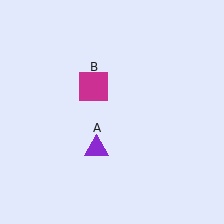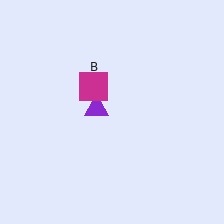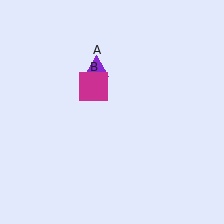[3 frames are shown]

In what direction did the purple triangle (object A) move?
The purple triangle (object A) moved up.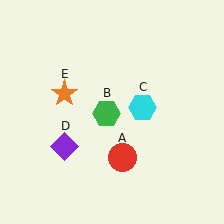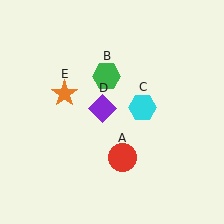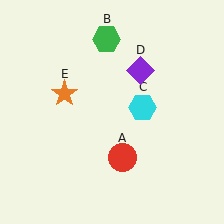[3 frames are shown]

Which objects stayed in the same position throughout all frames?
Red circle (object A) and cyan hexagon (object C) and orange star (object E) remained stationary.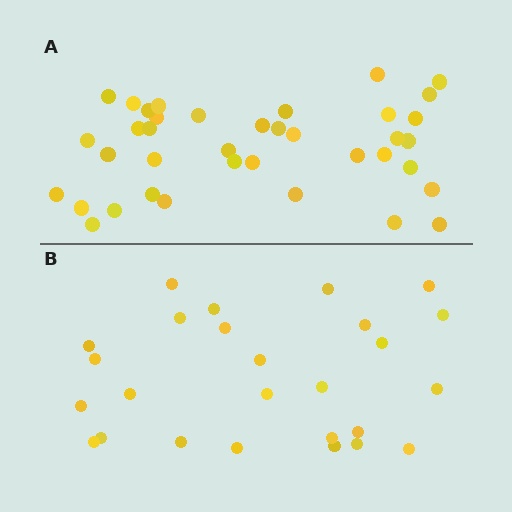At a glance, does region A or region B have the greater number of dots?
Region A (the top region) has more dots.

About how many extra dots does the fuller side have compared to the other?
Region A has roughly 12 or so more dots than region B.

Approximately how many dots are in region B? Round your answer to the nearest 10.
About 30 dots. (The exact count is 26, which rounds to 30.)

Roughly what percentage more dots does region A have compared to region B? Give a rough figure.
About 45% more.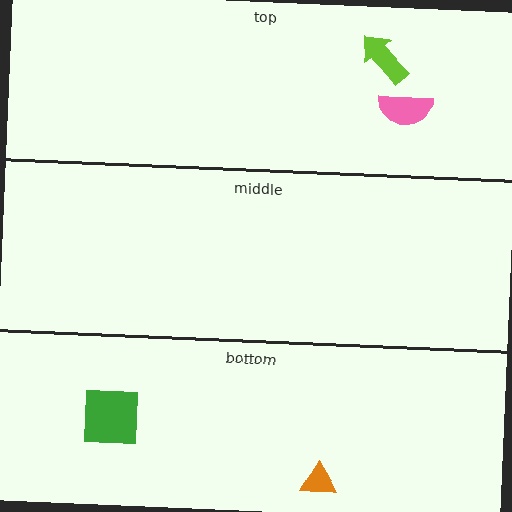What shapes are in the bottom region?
The green square, the orange triangle.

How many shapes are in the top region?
2.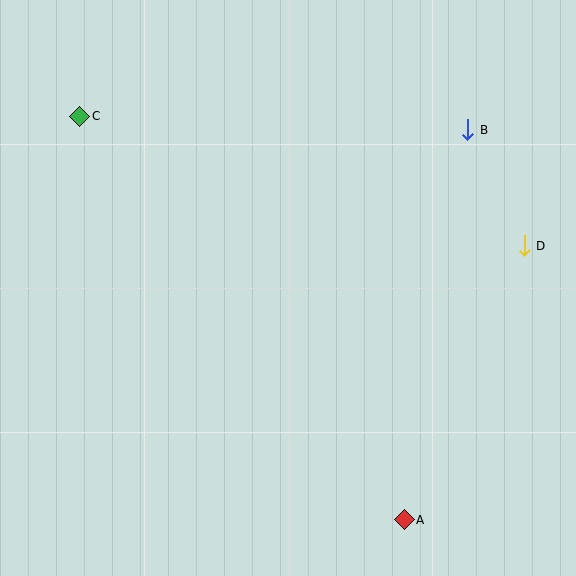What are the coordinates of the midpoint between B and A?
The midpoint between B and A is at (436, 325).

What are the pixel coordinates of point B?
Point B is at (468, 130).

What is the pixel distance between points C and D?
The distance between C and D is 463 pixels.